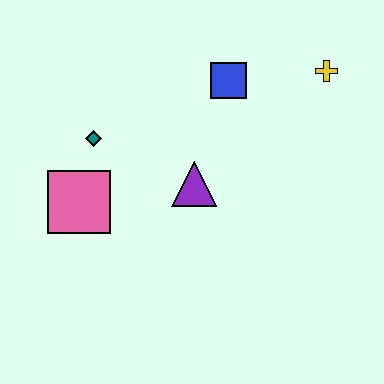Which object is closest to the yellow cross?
The blue square is closest to the yellow cross.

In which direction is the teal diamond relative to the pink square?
The teal diamond is above the pink square.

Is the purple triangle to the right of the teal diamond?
Yes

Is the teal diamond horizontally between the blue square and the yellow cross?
No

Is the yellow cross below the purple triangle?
No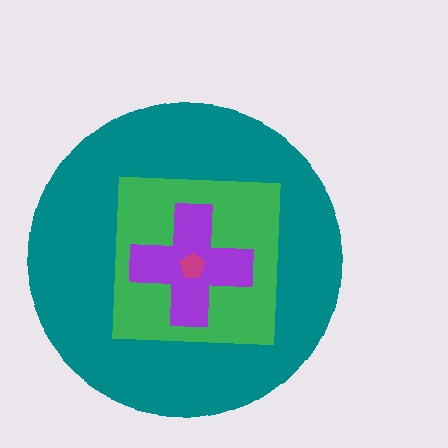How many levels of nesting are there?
4.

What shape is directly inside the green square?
The purple cross.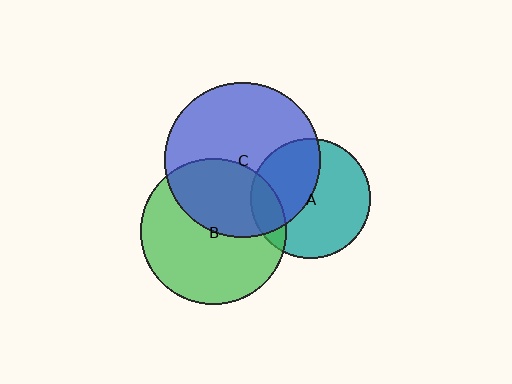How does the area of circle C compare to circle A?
Approximately 1.7 times.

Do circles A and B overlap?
Yes.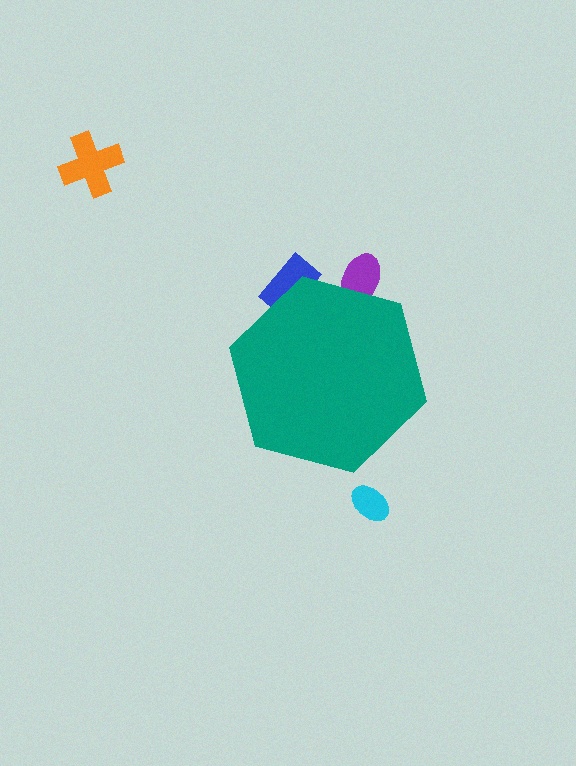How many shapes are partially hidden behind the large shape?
2 shapes are partially hidden.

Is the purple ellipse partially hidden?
Yes, the purple ellipse is partially hidden behind the teal hexagon.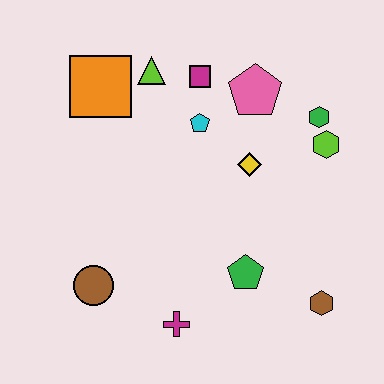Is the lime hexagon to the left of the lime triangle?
No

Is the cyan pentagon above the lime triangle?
No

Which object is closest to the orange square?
The lime triangle is closest to the orange square.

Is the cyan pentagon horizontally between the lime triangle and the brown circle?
No